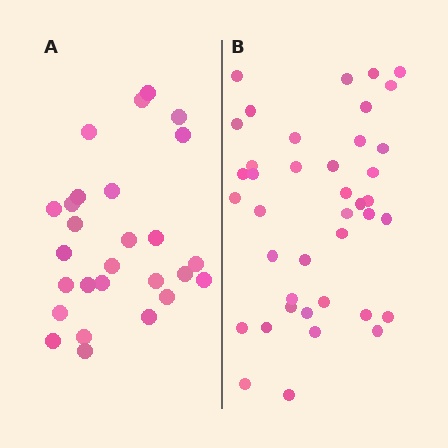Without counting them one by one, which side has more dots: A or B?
Region B (the right region) has more dots.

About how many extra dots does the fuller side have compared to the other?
Region B has approximately 15 more dots than region A.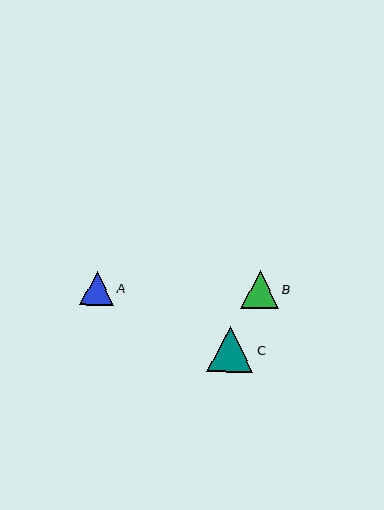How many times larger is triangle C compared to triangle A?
Triangle C is approximately 1.4 times the size of triangle A.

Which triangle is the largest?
Triangle C is the largest with a size of approximately 46 pixels.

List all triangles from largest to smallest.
From largest to smallest: C, B, A.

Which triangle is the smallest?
Triangle A is the smallest with a size of approximately 34 pixels.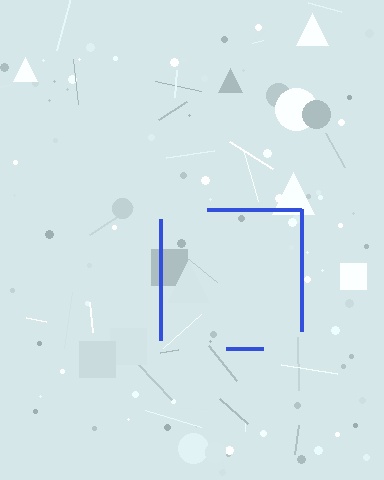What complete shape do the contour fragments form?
The contour fragments form a square.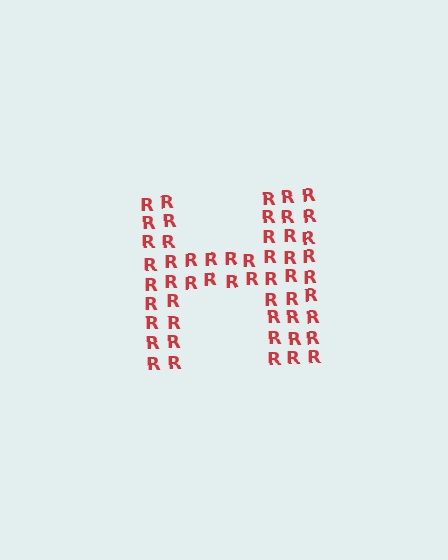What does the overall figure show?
The overall figure shows the letter H.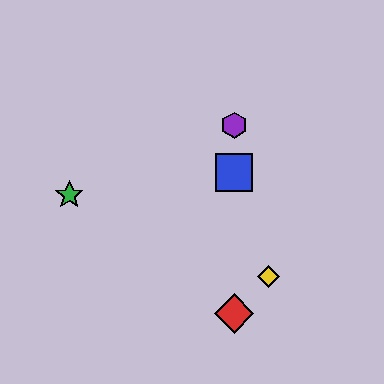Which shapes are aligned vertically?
The red diamond, the blue square, the purple hexagon are aligned vertically.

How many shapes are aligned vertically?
3 shapes (the red diamond, the blue square, the purple hexagon) are aligned vertically.